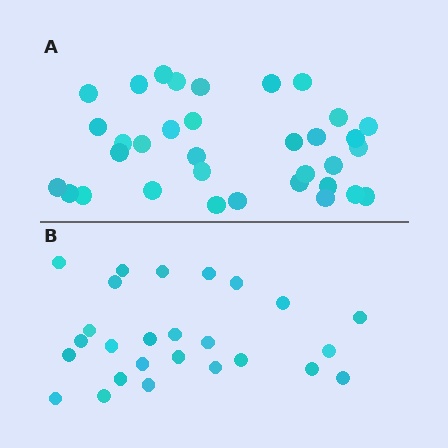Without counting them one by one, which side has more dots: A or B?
Region A (the top region) has more dots.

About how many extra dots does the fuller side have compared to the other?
Region A has roughly 8 or so more dots than region B.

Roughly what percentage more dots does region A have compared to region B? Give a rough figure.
About 30% more.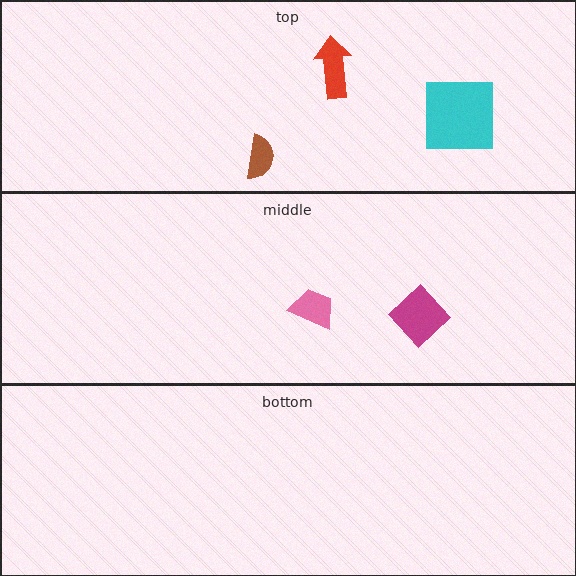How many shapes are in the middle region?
2.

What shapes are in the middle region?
The pink trapezoid, the magenta diamond.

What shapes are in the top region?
The cyan square, the brown semicircle, the red arrow.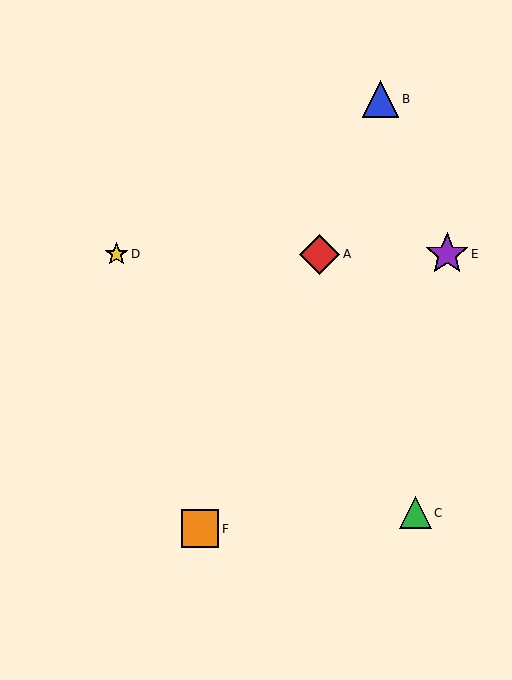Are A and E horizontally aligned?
Yes, both are at y≈254.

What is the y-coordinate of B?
Object B is at y≈99.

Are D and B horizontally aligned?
No, D is at y≈254 and B is at y≈99.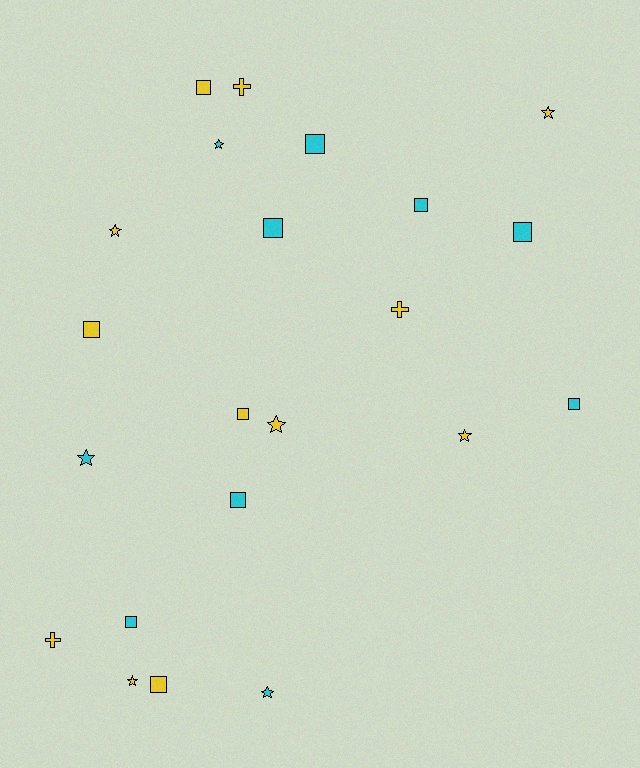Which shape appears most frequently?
Square, with 11 objects.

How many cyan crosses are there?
There are no cyan crosses.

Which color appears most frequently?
Yellow, with 12 objects.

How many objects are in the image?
There are 22 objects.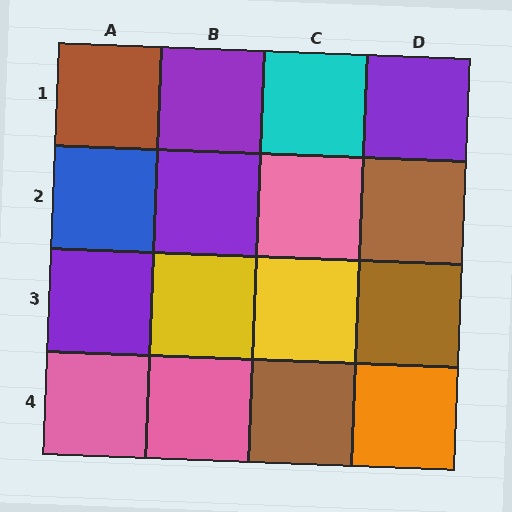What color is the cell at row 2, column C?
Pink.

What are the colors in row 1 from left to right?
Brown, purple, cyan, purple.